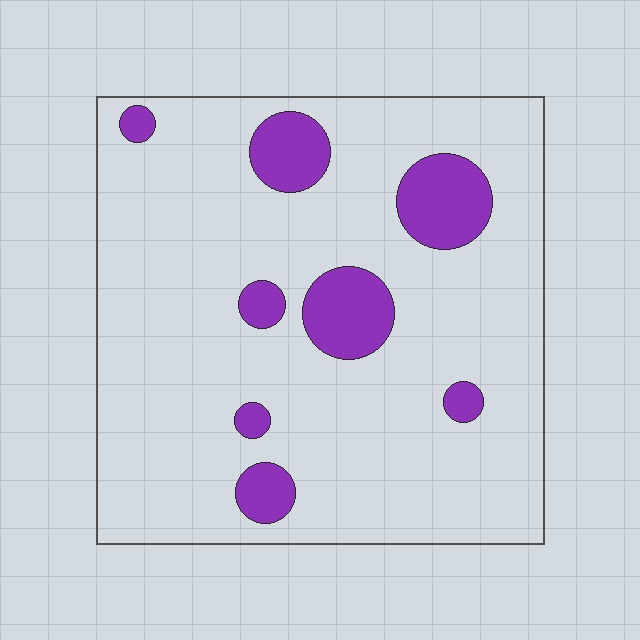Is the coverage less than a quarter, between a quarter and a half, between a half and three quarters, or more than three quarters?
Less than a quarter.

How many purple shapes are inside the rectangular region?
8.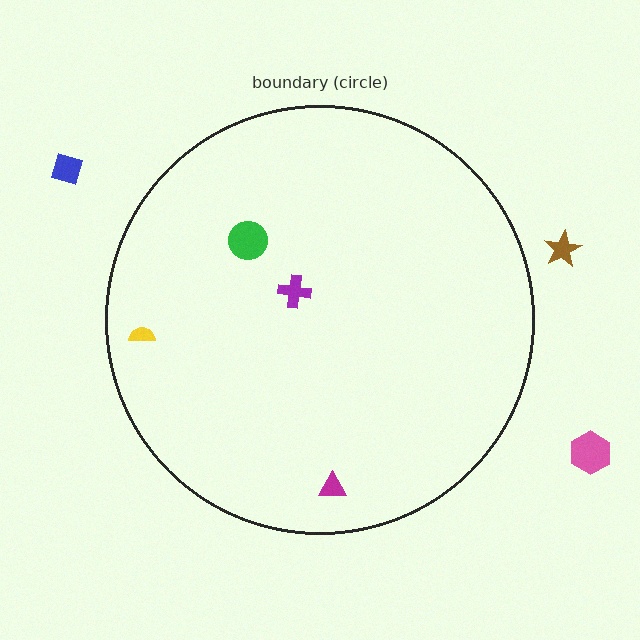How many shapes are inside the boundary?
4 inside, 3 outside.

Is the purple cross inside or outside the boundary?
Inside.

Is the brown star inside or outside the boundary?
Outside.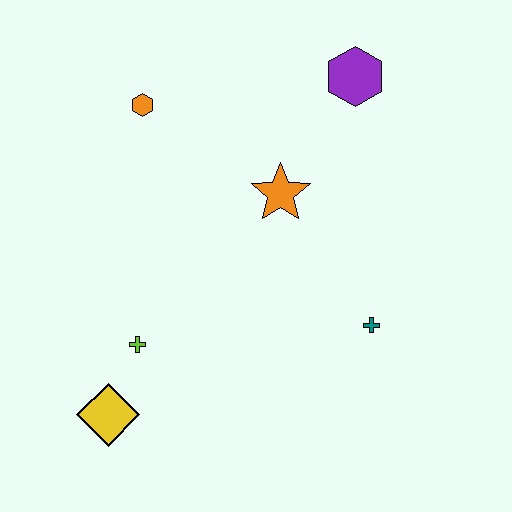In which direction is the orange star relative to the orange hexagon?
The orange star is to the right of the orange hexagon.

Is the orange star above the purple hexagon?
No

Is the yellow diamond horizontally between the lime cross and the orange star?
No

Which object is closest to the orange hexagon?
The orange star is closest to the orange hexagon.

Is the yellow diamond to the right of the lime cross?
No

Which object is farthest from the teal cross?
The orange hexagon is farthest from the teal cross.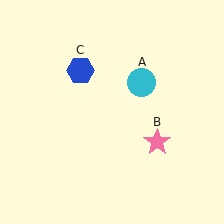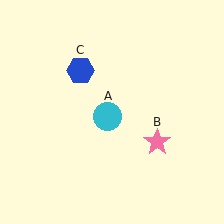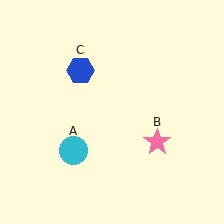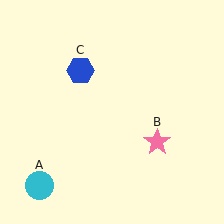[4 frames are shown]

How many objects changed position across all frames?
1 object changed position: cyan circle (object A).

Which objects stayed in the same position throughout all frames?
Pink star (object B) and blue hexagon (object C) remained stationary.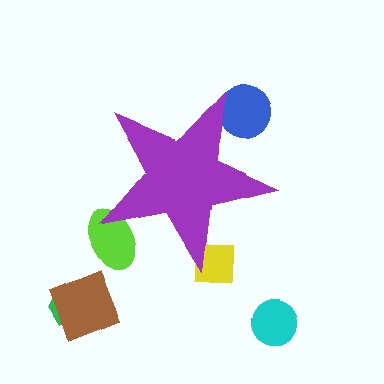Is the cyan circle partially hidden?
No, the cyan circle is fully visible.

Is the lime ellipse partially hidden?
Yes, the lime ellipse is partially hidden behind the purple star.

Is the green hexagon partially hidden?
No, the green hexagon is fully visible.